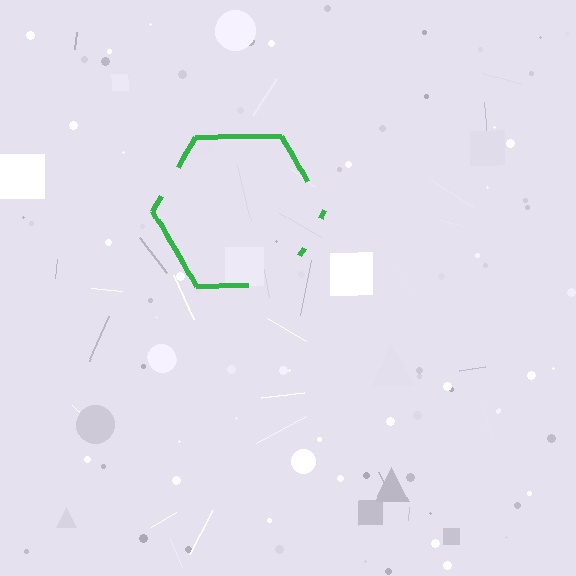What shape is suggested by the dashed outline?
The dashed outline suggests a hexagon.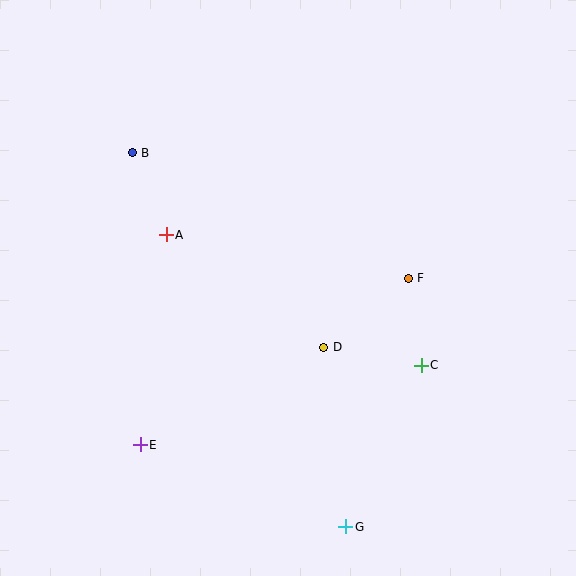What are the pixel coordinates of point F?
Point F is at (408, 278).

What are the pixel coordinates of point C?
Point C is at (421, 365).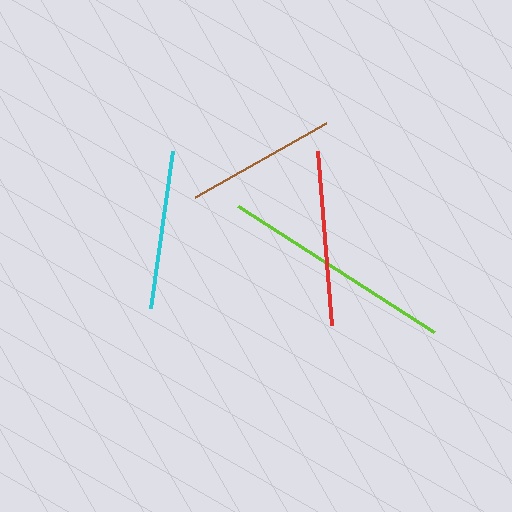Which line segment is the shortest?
The brown line is the shortest at approximately 150 pixels.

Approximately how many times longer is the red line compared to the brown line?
The red line is approximately 1.2 times the length of the brown line.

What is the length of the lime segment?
The lime segment is approximately 233 pixels long.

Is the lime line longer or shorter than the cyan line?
The lime line is longer than the cyan line.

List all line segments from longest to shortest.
From longest to shortest: lime, red, cyan, brown.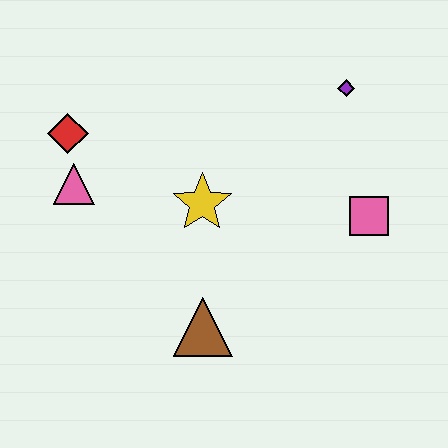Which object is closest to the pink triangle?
The red diamond is closest to the pink triangle.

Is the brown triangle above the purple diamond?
No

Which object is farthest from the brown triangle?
The purple diamond is farthest from the brown triangle.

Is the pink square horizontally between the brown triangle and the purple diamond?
No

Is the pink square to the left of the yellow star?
No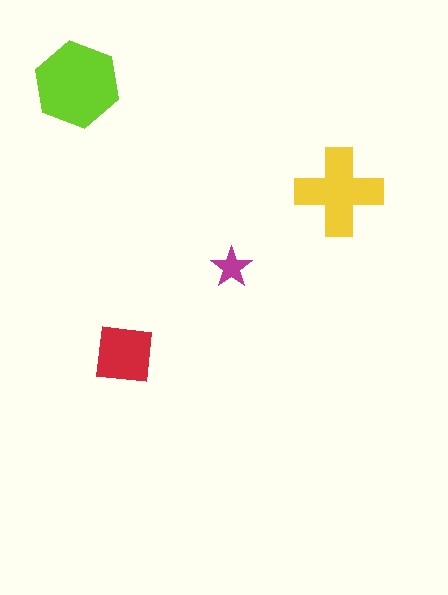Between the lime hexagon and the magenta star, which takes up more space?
The lime hexagon.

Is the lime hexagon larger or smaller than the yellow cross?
Larger.